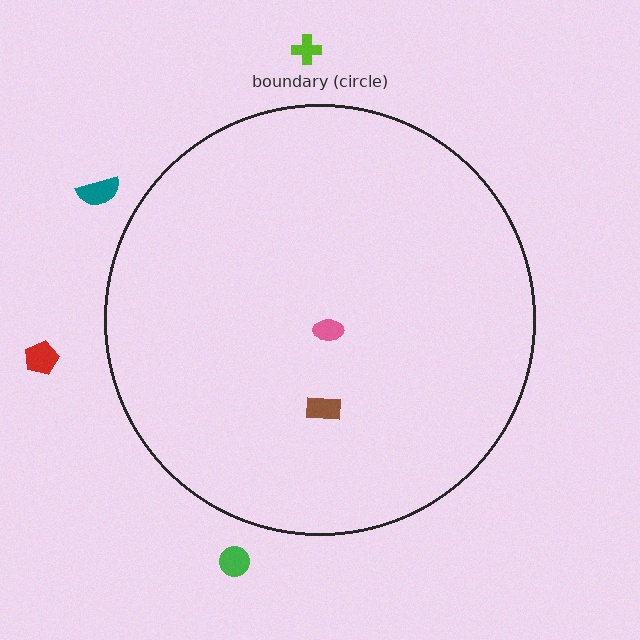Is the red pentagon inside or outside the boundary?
Outside.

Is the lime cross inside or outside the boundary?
Outside.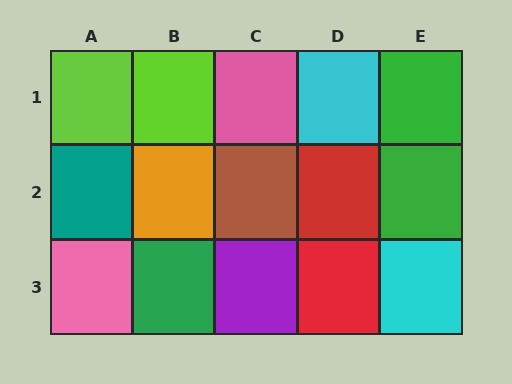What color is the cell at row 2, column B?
Orange.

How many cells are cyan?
2 cells are cyan.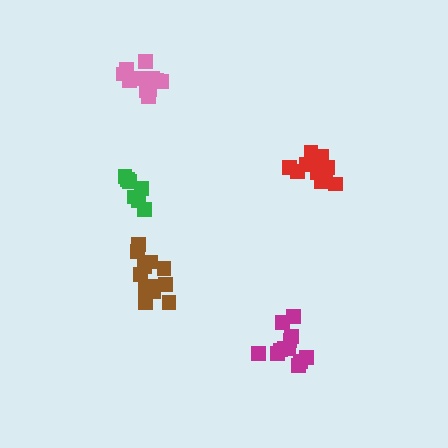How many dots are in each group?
Group 1: 11 dots, Group 2: 12 dots, Group 3: 12 dots, Group 4: 7 dots, Group 5: 12 dots (54 total).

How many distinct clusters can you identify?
There are 5 distinct clusters.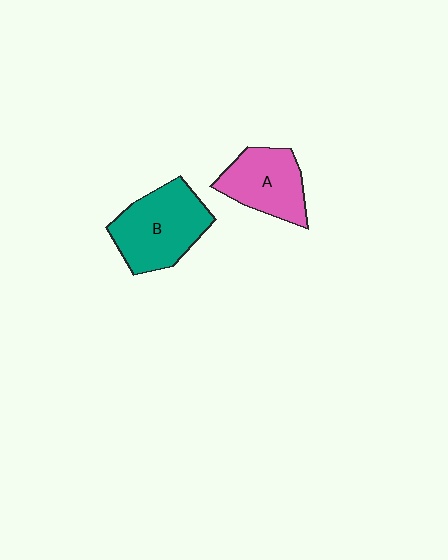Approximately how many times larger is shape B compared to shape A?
Approximately 1.3 times.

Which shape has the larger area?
Shape B (teal).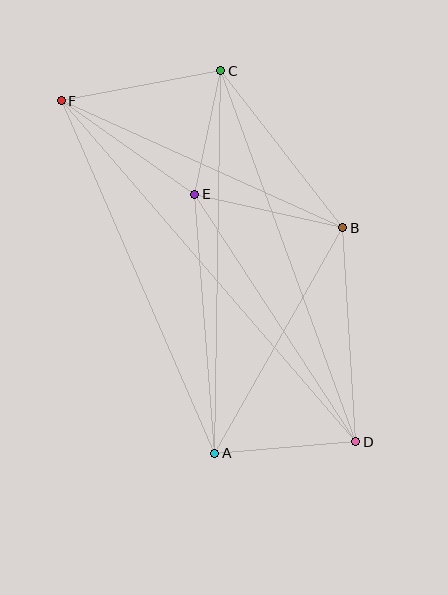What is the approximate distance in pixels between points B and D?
The distance between B and D is approximately 215 pixels.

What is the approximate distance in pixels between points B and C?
The distance between B and C is approximately 199 pixels.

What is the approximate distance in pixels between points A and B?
The distance between A and B is approximately 260 pixels.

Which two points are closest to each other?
Points C and E are closest to each other.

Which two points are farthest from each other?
Points D and F are farthest from each other.